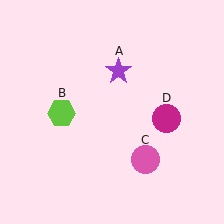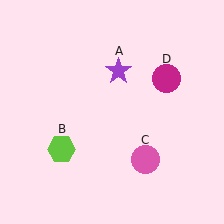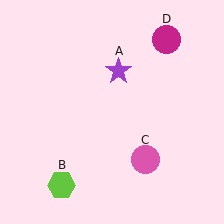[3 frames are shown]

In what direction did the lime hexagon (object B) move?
The lime hexagon (object B) moved down.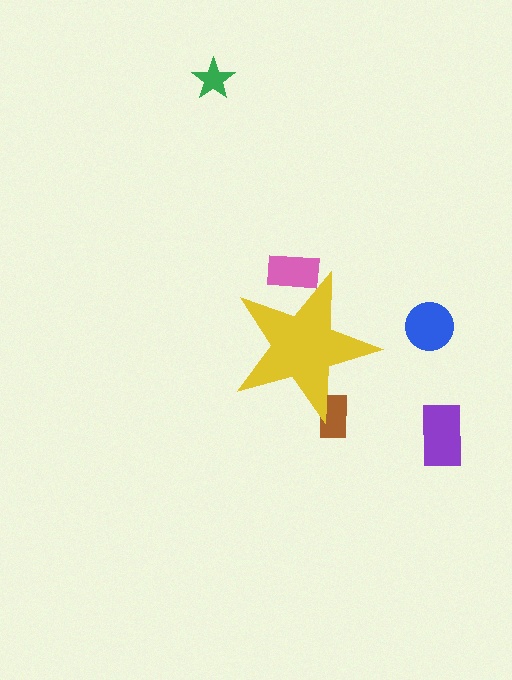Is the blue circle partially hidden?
No, the blue circle is fully visible.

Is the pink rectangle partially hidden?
Yes, the pink rectangle is partially hidden behind the yellow star.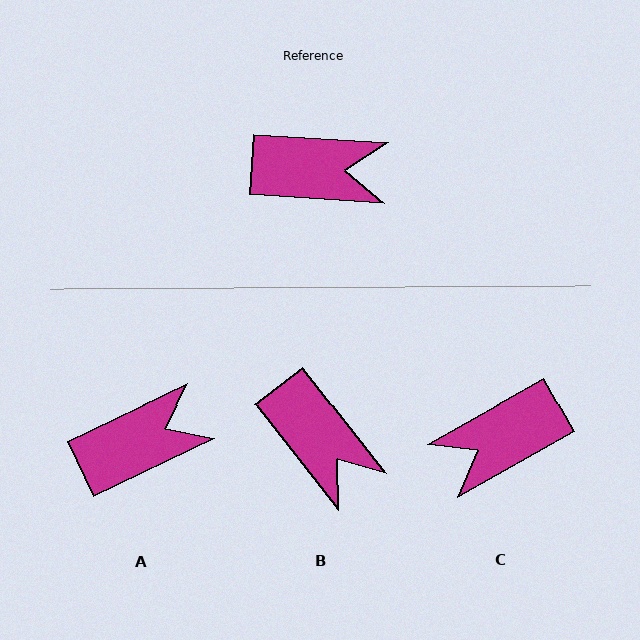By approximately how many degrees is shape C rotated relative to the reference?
Approximately 147 degrees clockwise.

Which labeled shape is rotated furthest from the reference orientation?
C, about 147 degrees away.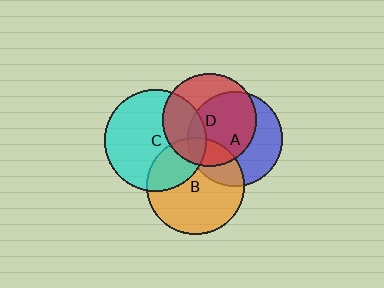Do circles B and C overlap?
Yes.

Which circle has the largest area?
Circle C (cyan).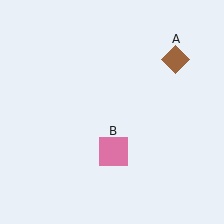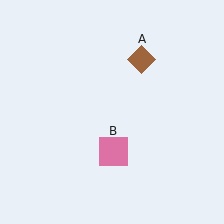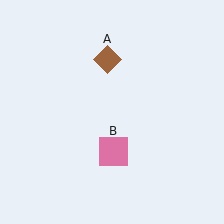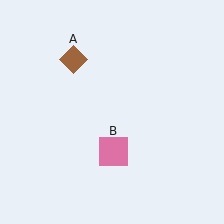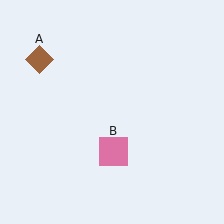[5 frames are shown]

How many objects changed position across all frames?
1 object changed position: brown diamond (object A).